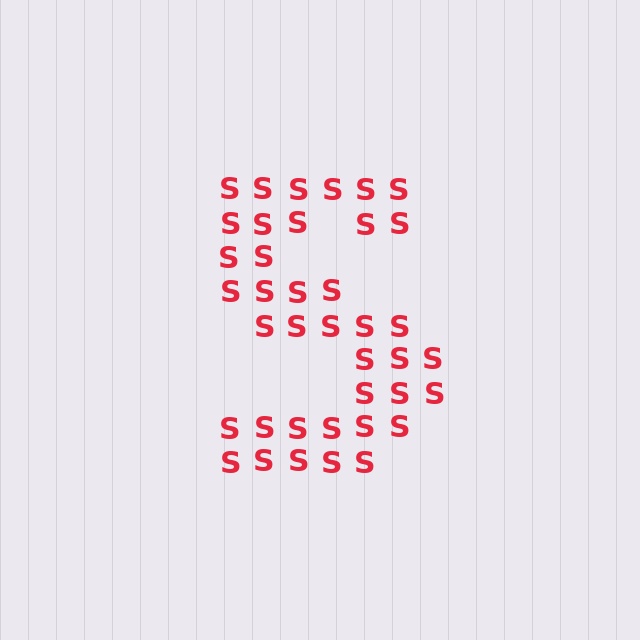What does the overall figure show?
The overall figure shows the letter S.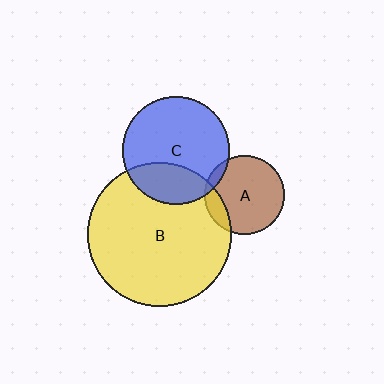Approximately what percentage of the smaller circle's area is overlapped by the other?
Approximately 15%.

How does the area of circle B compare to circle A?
Approximately 3.3 times.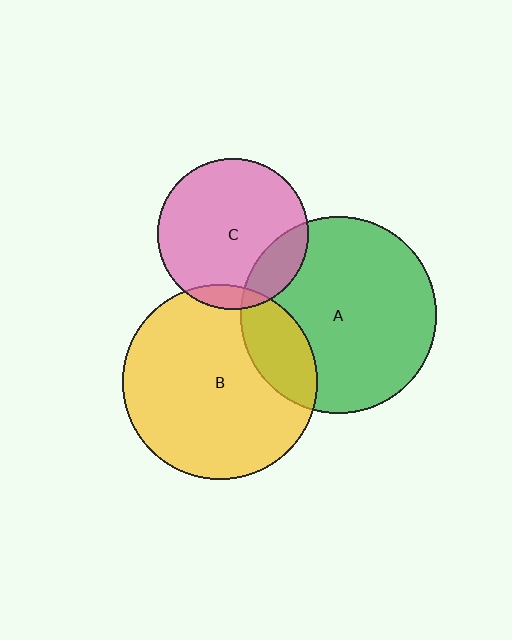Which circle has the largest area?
Circle A (green).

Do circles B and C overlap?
Yes.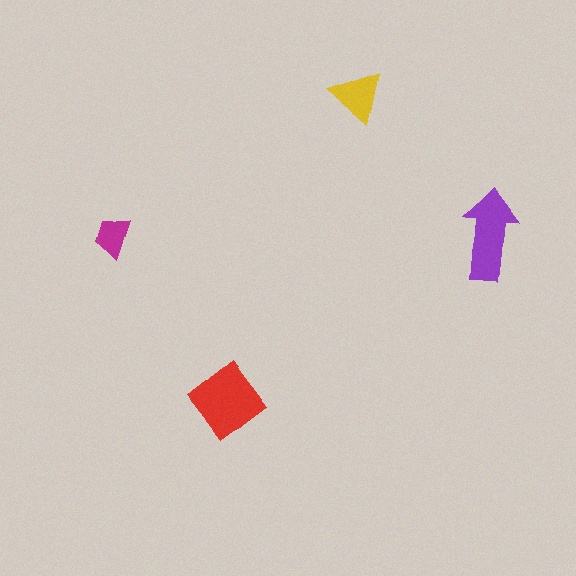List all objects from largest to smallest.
The red diamond, the purple arrow, the yellow triangle, the magenta trapezoid.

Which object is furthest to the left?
The magenta trapezoid is leftmost.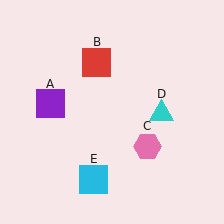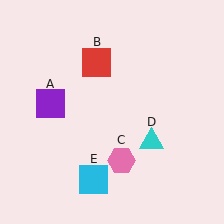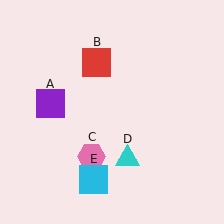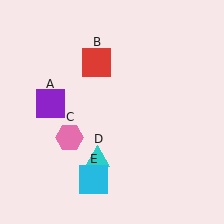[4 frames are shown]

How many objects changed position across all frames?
2 objects changed position: pink hexagon (object C), cyan triangle (object D).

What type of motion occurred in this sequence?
The pink hexagon (object C), cyan triangle (object D) rotated clockwise around the center of the scene.